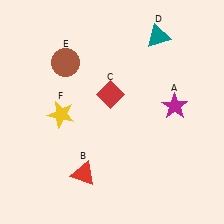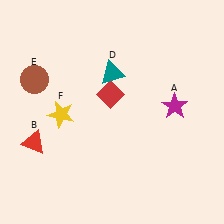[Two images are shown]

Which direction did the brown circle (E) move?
The brown circle (E) moved left.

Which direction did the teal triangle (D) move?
The teal triangle (D) moved left.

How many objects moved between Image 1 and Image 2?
3 objects moved between the two images.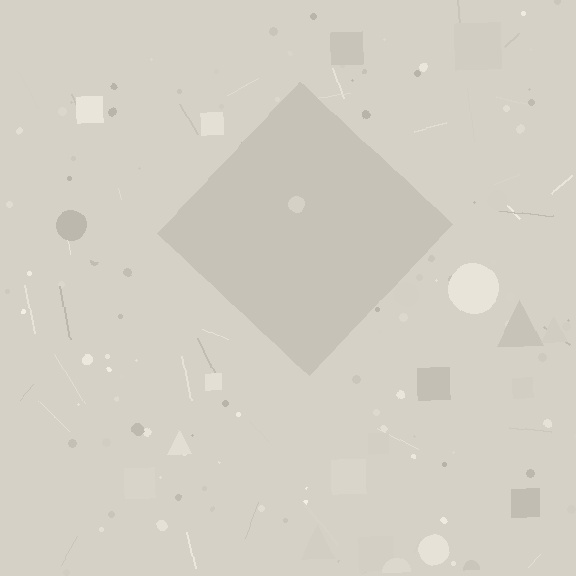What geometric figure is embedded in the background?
A diamond is embedded in the background.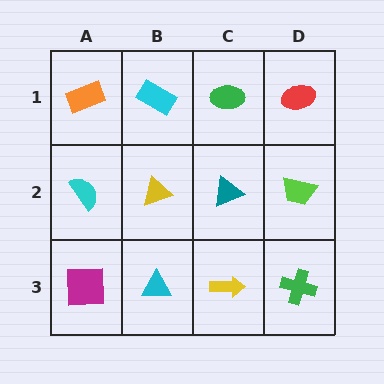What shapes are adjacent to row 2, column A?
An orange rectangle (row 1, column A), a magenta square (row 3, column A), a yellow triangle (row 2, column B).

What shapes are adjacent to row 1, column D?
A lime trapezoid (row 2, column D), a green ellipse (row 1, column C).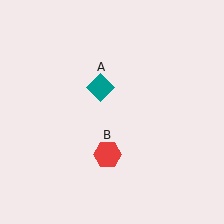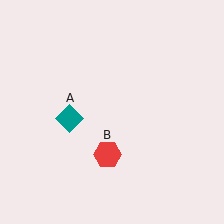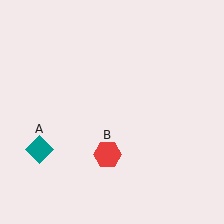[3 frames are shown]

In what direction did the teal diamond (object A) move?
The teal diamond (object A) moved down and to the left.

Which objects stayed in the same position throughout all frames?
Red hexagon (object B) remained stationary.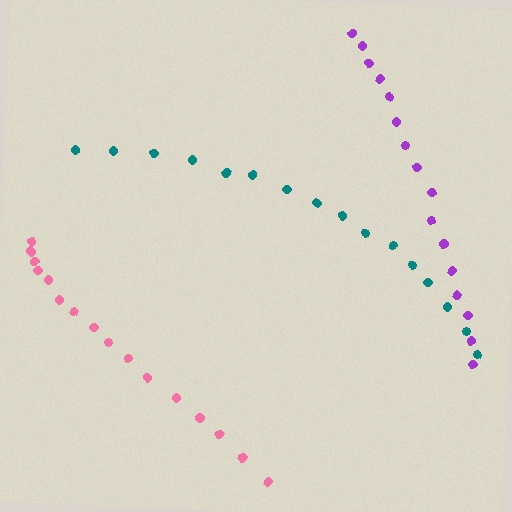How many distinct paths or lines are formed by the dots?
There are 3 distinct paths.